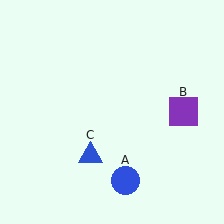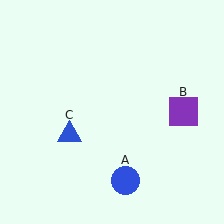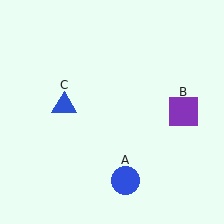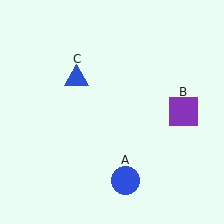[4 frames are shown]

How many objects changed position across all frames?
1 object changed position: blue triangle (object C).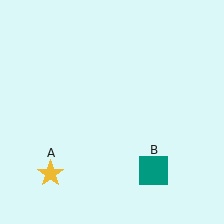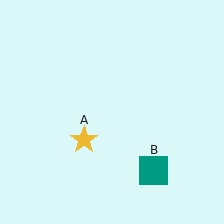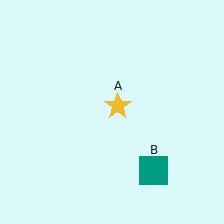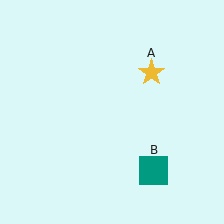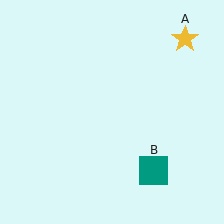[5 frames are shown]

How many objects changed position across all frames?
1 object changed position: yellow star (object A).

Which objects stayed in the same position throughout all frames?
Teal square (object B) remained stationary.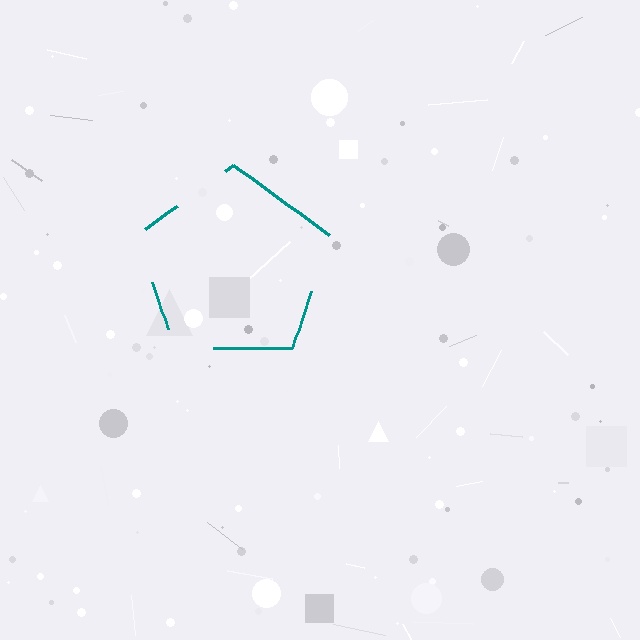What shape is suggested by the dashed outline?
The dashed outline suggests a pentagon.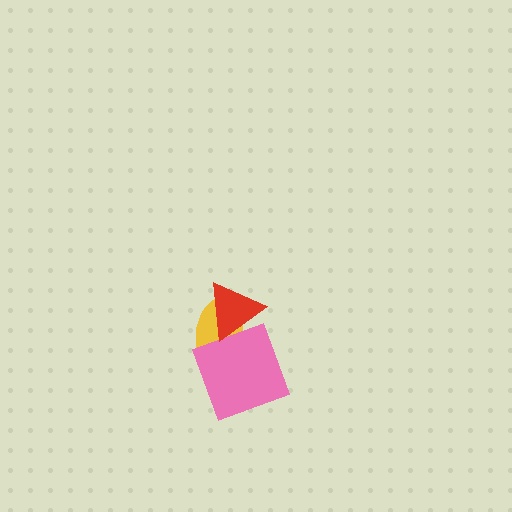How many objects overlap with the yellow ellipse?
2 objects overlap with the yellow ellipse.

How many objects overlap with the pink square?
2 objects overlap with the pink square.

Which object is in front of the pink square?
The red triangle is in front of the pink square.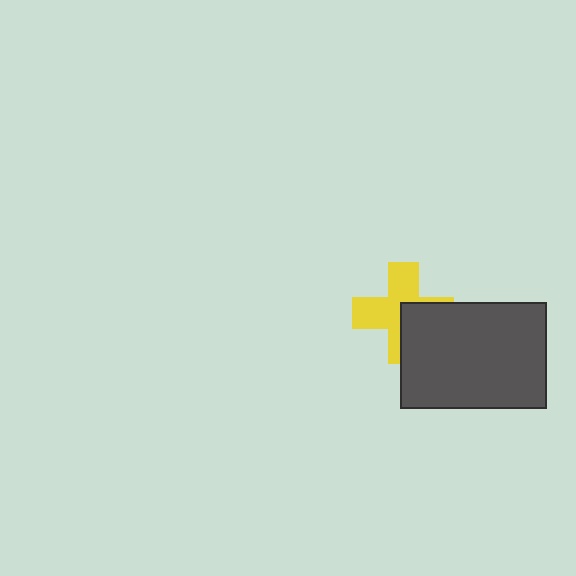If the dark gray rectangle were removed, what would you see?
You would see the complete yellow cross.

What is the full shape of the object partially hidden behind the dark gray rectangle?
The partially hidden object is a yellow cross.